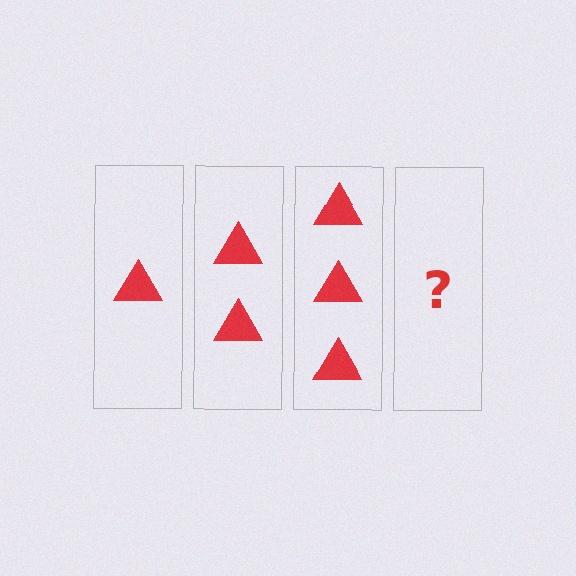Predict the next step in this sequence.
The next step is 4 triangles.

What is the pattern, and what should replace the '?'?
The pattern is that each step adds one more triangle. The '?' should be 4 triangles.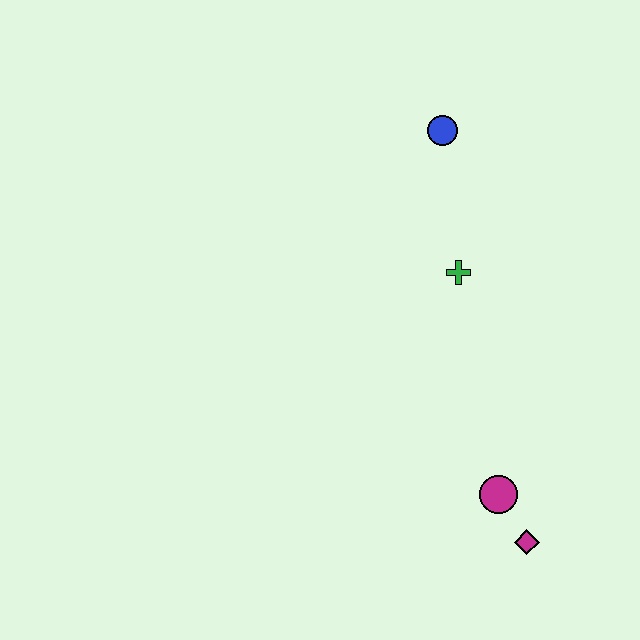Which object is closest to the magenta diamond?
The magenta circle is closest to the magenta diamond.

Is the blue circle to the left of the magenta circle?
Yes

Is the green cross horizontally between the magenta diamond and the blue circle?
Yes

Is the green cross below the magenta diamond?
No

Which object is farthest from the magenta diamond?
The blue circle is farthest from the magenta diamond.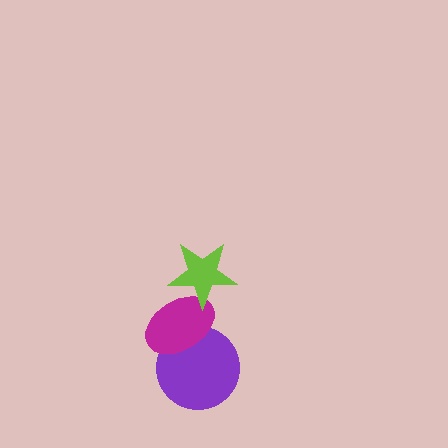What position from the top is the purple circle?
The purple circle is 3rd from the top.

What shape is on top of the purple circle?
The magenta ellipse is on top of the purple circle.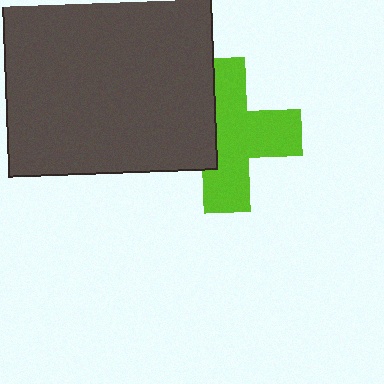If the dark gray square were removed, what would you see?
You would see the complete lime cross.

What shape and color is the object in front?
The object in front is a dark gray square.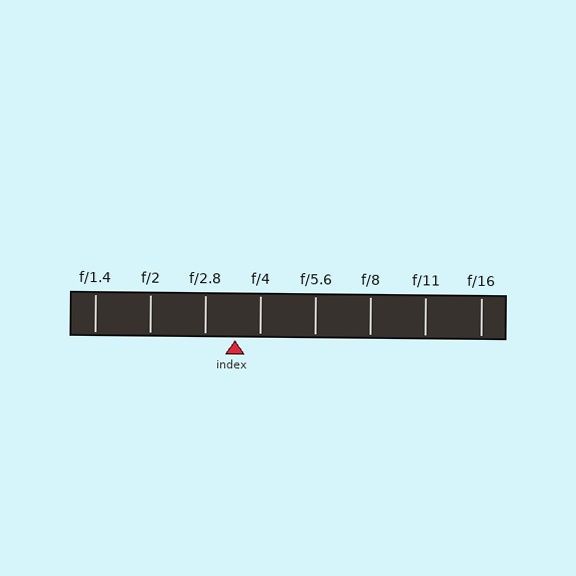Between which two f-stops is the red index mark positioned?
The index mark is between f/2.8 and f/4.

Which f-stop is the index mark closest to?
The index mark is closest to f/4.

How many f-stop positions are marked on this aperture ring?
There are 8 f-stop positions marked.